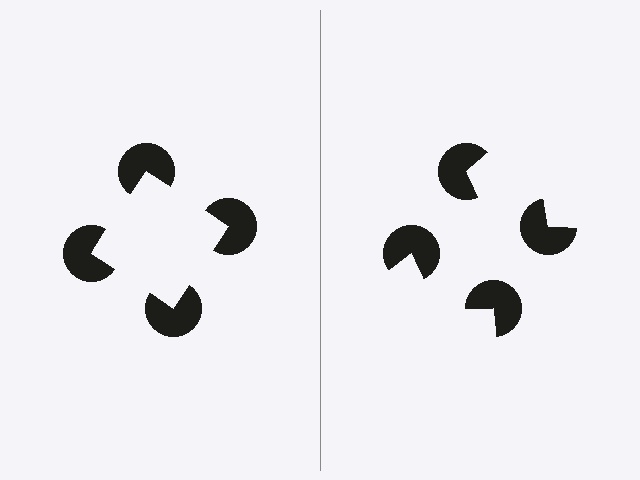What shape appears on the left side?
An illusory square.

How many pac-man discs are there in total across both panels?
8 — 4 on each side.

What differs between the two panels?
The pac-man discs are positioned identically on both sides; only the wedge orientations differ. On the left they align to a square; on the right they are misaligned.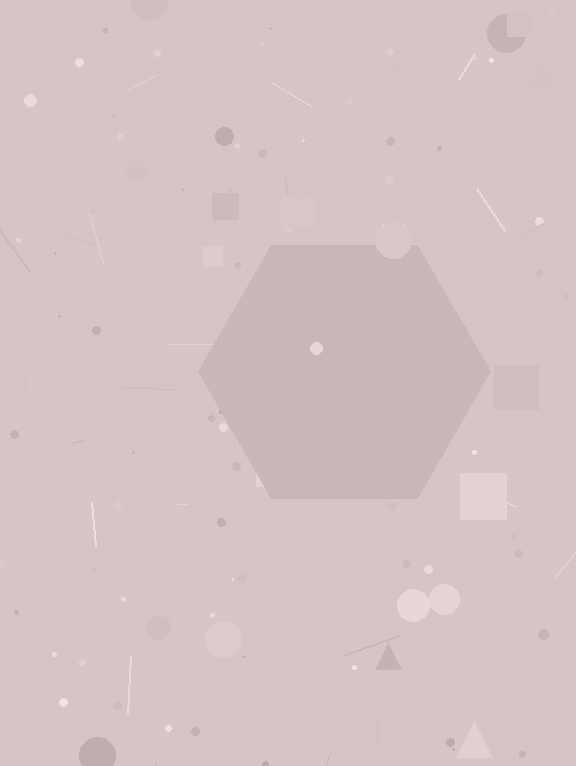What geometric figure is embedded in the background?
A hexagon is embedded in the background.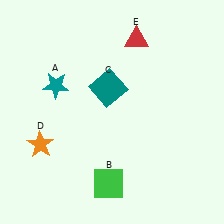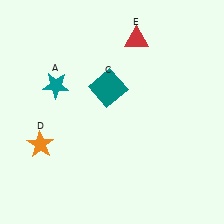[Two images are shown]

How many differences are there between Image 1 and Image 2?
There is 1 difference between the two images.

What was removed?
The green square (B) was removed in Image 2.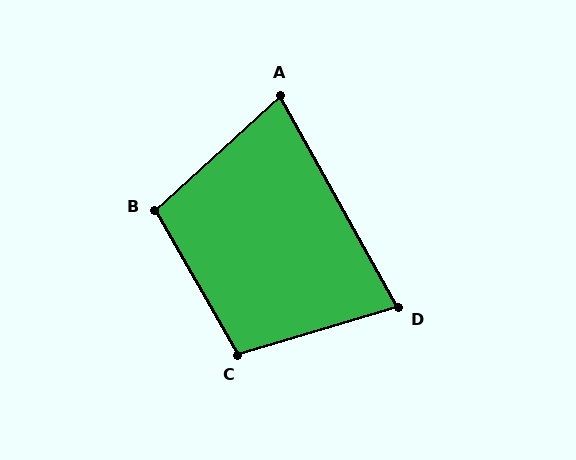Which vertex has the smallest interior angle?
A, at approximately 77 degrees.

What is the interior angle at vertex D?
Approximately 77 degrees (acute).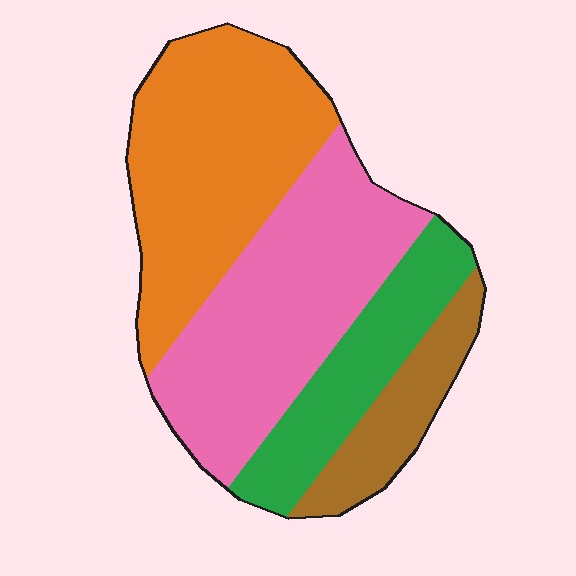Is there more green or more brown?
Green.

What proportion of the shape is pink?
Pink covers about 35% of the shape.